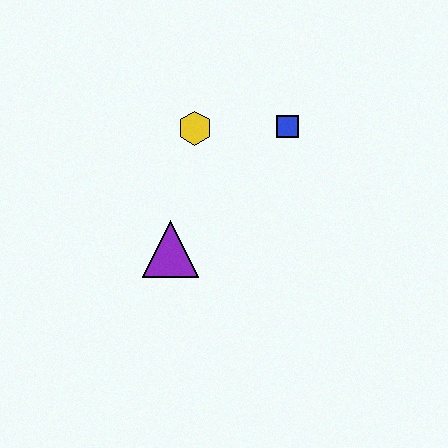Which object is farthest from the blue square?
The purple triangle is farthest from the blue square.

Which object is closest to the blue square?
The yellow hexagon is closest to the blue square.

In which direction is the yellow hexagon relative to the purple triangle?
The yellow hexagon is above the purple triangle.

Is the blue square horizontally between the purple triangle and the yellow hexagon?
No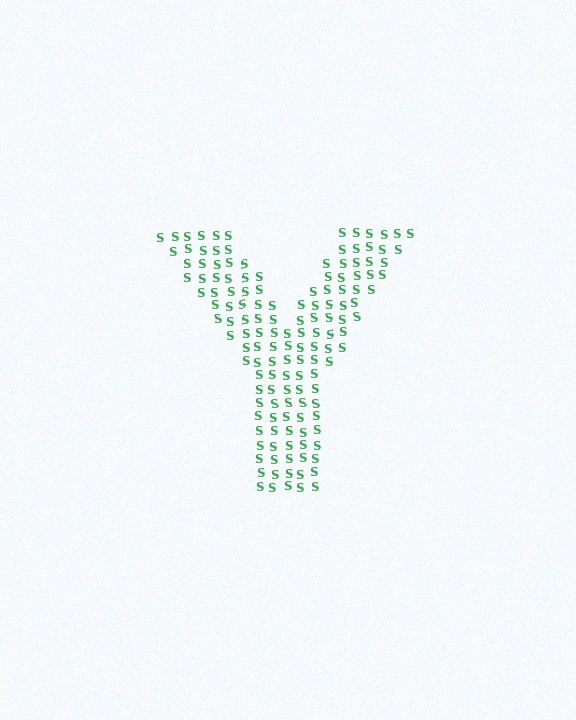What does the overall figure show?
The overall figure shows the letter Y.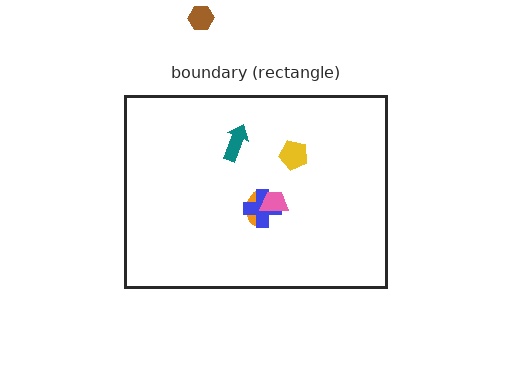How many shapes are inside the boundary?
5 inside, 1 outside.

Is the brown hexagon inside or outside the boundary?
Outside.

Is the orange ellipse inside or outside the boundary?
Inside.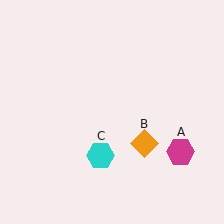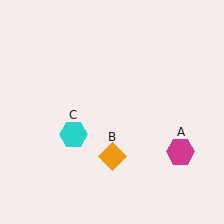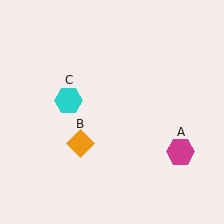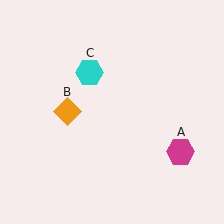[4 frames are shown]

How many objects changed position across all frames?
2 objects changed position: orange diamond (object B), cyan hexagon (object C).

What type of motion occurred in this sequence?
The orange diamond (object B), cyan hexagon (object C) rotated clockwise around the center of the scene.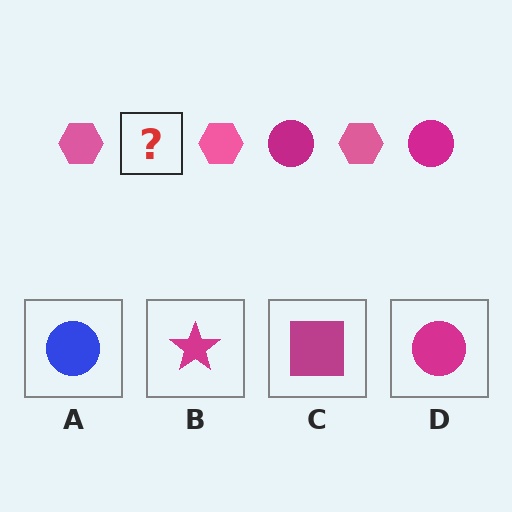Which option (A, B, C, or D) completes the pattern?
D.